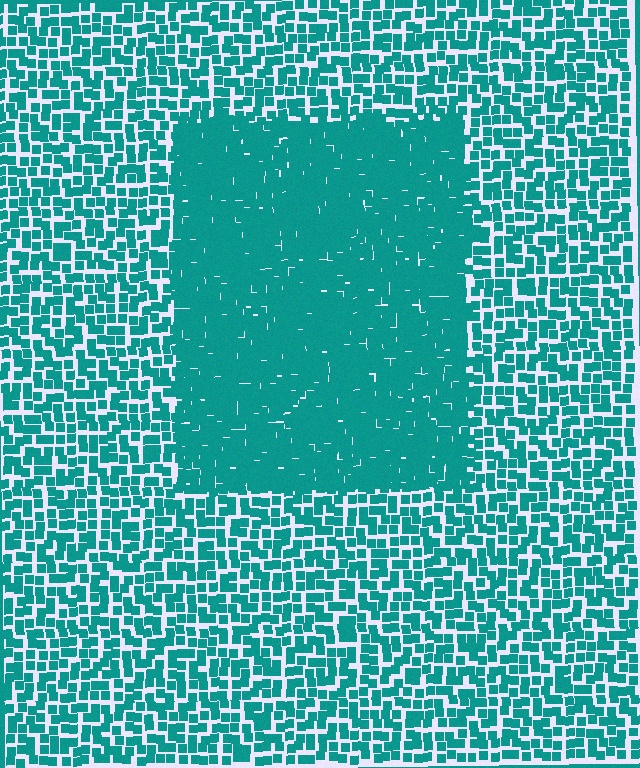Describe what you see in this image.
The image contains small teal elements arranged at two different densities. A rectangle-shaped region is visible where the elements are more densely packed than the surrounding area.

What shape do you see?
I see a rectangle.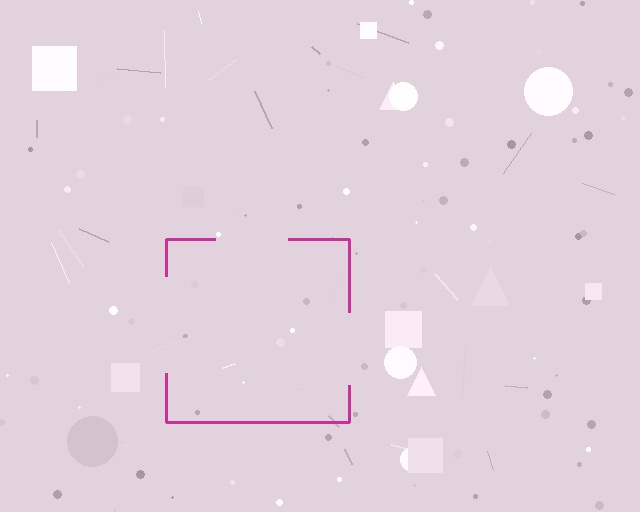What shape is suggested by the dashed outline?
The dashed outline suggests a square.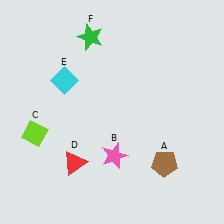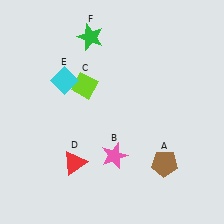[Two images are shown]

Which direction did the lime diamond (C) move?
The lime diamond (C) moved right.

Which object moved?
The lime diamond (C) moved right.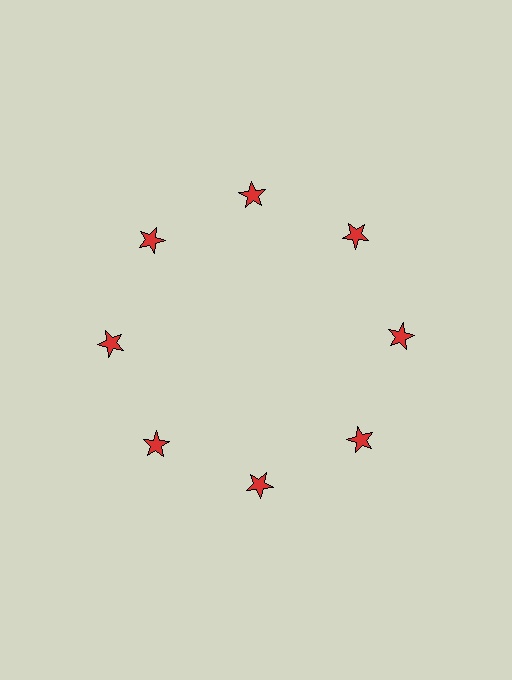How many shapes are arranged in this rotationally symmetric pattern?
There are 8 shapes, arranged in 8 groups of 1.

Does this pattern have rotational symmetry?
Yes, this pattern has 8-fold rotational symmetry. It looks the same after rotating 45 degrees around the center.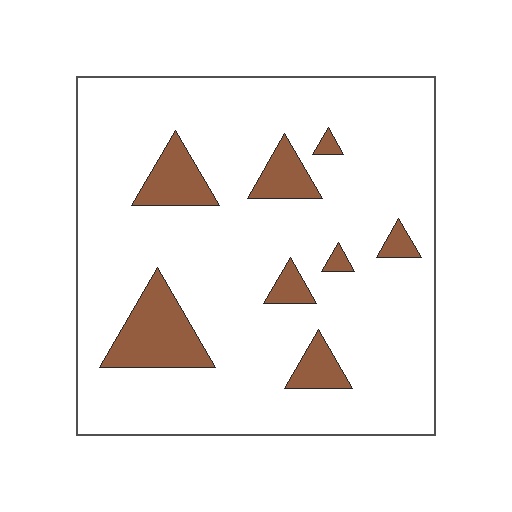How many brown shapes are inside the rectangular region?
8.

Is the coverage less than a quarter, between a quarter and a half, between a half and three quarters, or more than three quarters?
Less than a quarter.